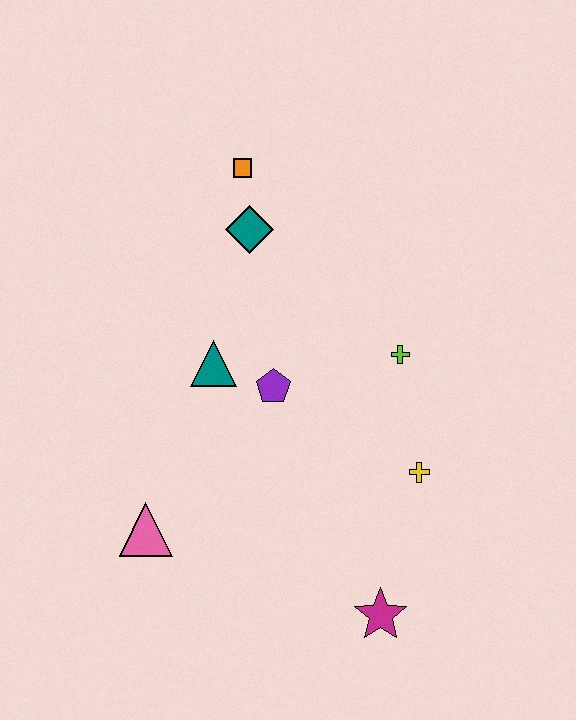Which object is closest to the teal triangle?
The purple pentagon is closest to the teal triangle.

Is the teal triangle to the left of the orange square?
Yes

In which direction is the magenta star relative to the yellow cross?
The magenta star is below the yellow cross.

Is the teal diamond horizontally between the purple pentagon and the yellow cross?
No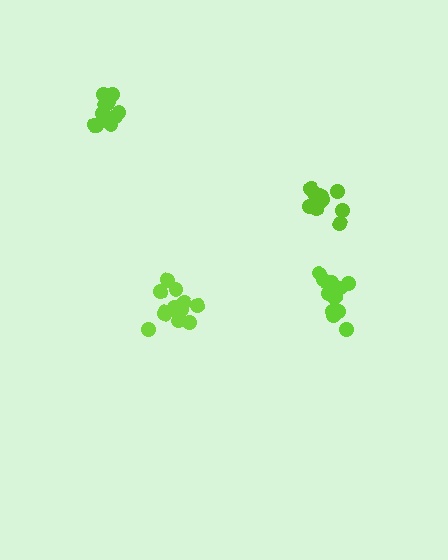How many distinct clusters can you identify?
There are 4 distinct clusters.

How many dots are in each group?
Group 1: 13 dots, Group 2: 11 dots, Group 3: 12 dots, Group 4: 13 dots (49 total).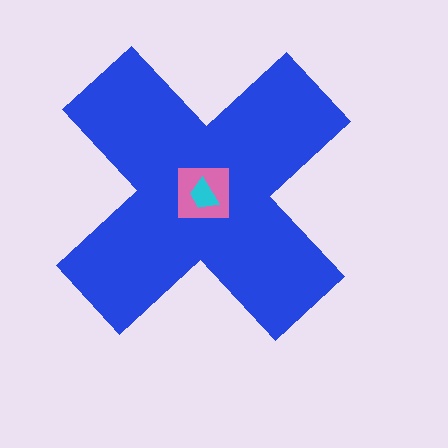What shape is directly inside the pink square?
The cyan trapezoid.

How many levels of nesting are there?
3.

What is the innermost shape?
The cyan trapezoid.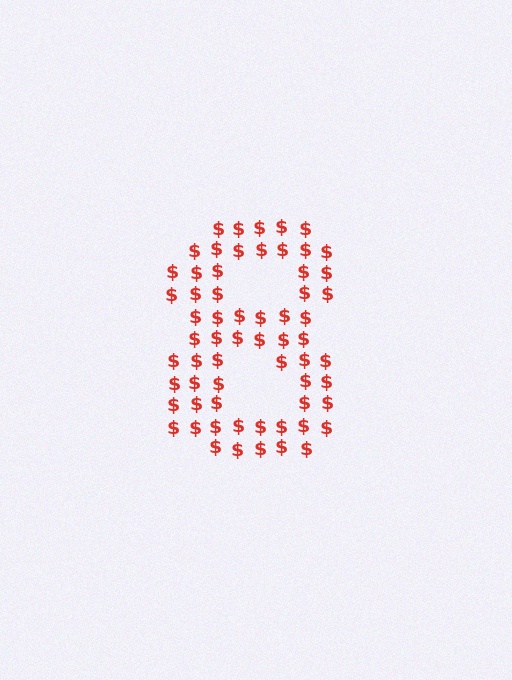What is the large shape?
The large shape is the digit 8.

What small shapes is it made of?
It is made of small dollar signs.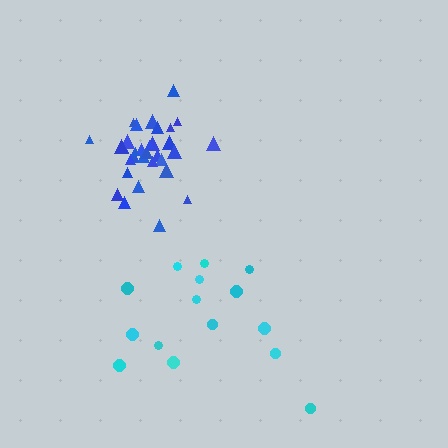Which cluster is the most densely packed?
Blue.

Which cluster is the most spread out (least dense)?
Cyan.